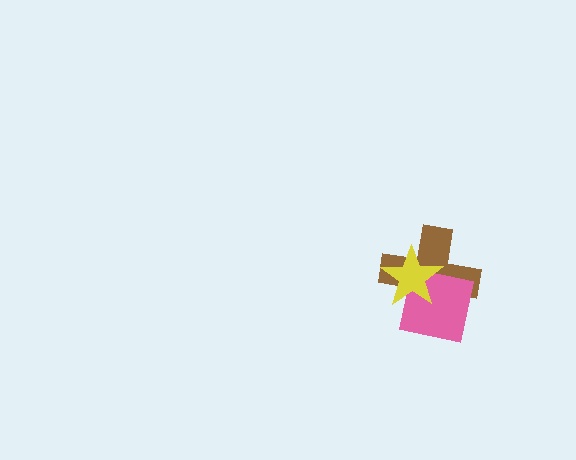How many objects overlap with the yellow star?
2 objects overlap with the yellow star.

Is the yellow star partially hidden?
No, no other shape covers it.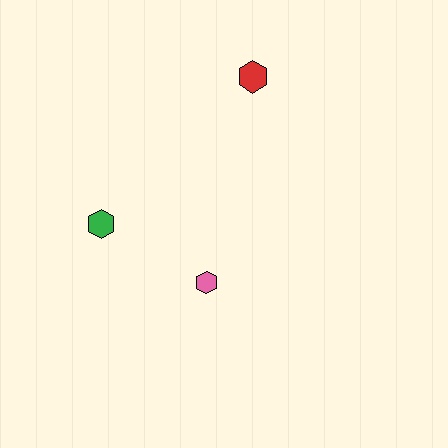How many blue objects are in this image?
There are no blue objects.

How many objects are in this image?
There are 3 objects.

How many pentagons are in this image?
There are no pentagons.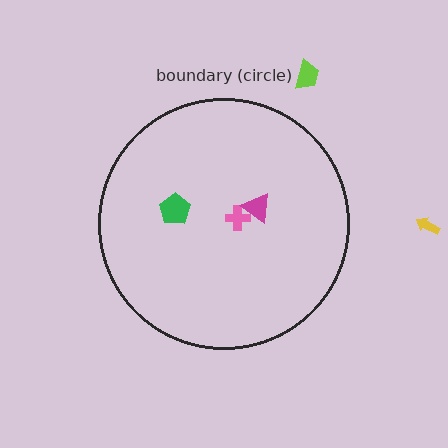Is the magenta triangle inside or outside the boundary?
Inside.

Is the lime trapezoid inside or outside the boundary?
Outside.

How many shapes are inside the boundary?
3 inside, 2 outside.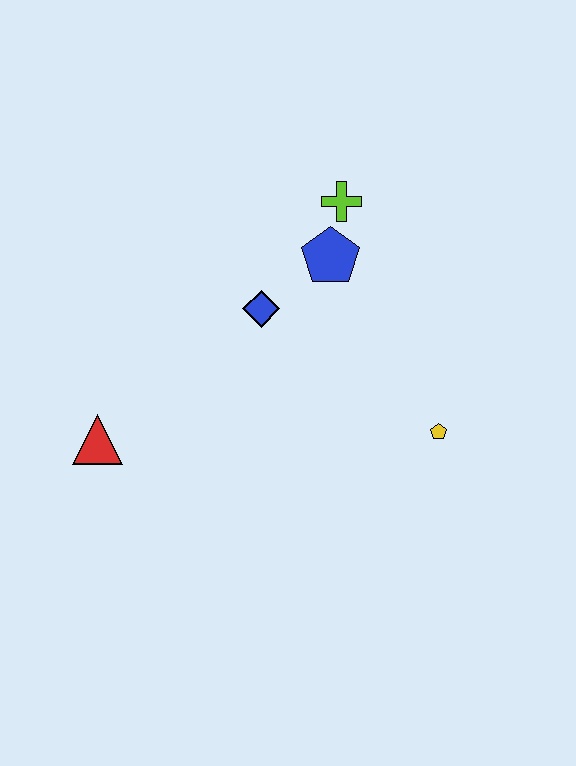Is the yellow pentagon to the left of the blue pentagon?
No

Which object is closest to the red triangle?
The blue diamond is closest to the red triangle.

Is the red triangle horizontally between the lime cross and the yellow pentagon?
No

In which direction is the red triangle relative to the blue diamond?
The red triangle is to the left of the blue diamond.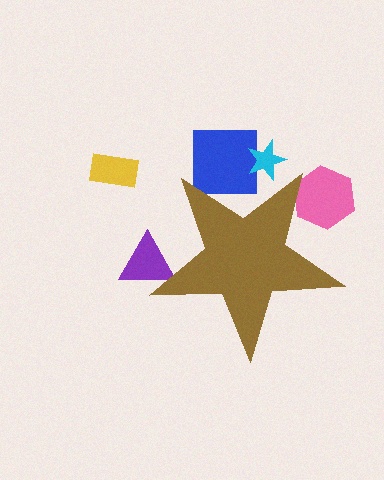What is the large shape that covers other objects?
A brown star.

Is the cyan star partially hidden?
Yes, the cyan star is partially hidden behind the brown star.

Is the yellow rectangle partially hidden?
No, the yellow rectangle is fully visible.